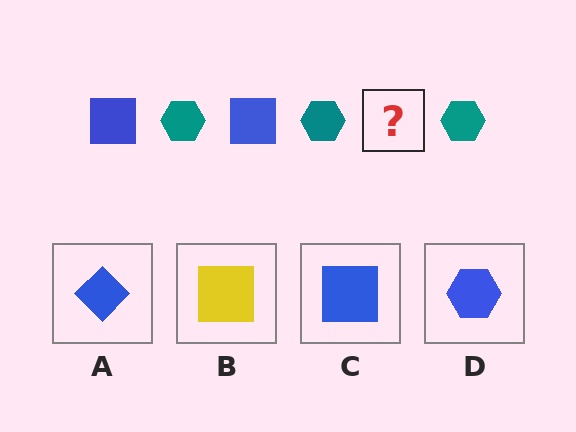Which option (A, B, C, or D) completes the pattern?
C.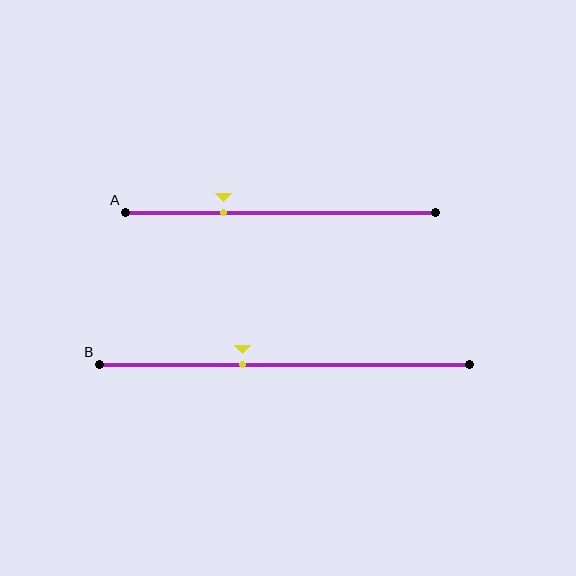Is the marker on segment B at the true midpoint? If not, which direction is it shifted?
No, the marker on segment B is shifted to the left by about 11% of the segment length.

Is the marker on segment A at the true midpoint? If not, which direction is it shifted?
No, the marker on segment A is shifted to the left by about 18% of the segment length.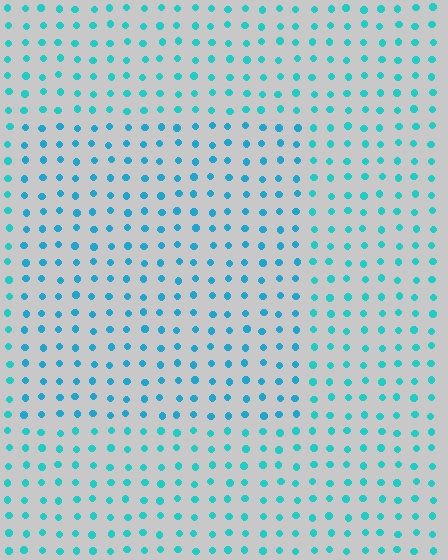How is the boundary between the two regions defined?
The boundary is defined purely by a slight shift in hue (about 17 degrees). Spacing, size, and orientation are identical on both sides.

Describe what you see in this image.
The image is filled with small cyan elements in a uniform arrangement. A rectangle-shaped region is visible where the elements are tinted to a slightly different hue, forming a subtle color boundary.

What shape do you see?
I see a rectangle.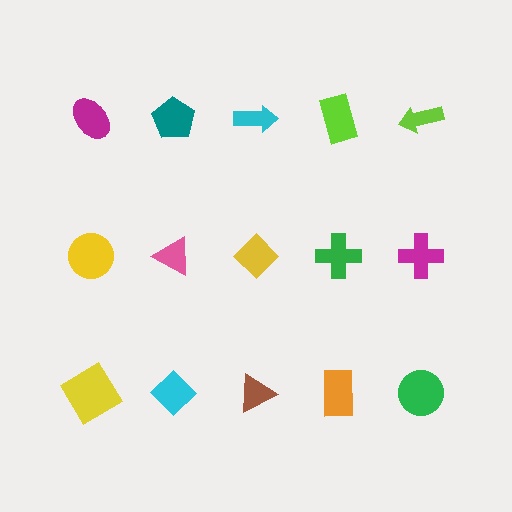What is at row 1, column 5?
A lime arrow.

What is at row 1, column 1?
A magenta ellipse.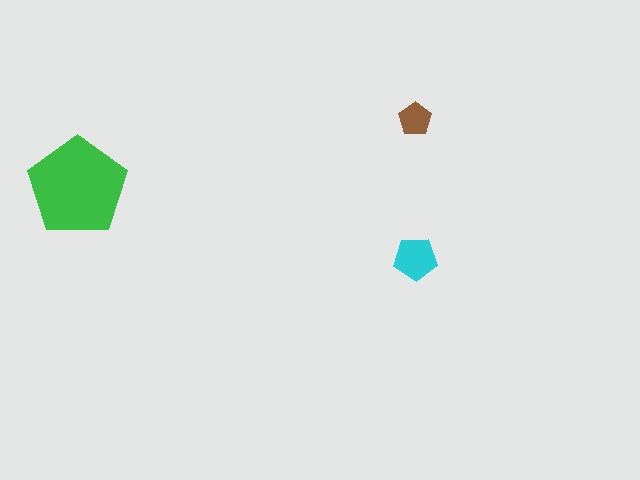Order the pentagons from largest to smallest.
the green one, the cyan one, the brown one.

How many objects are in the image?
There are 3 objects in the image.